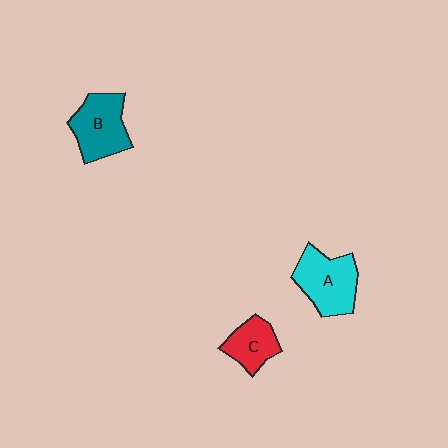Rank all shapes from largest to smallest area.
From largest to smallest: A (cyan), B (teal), C (red).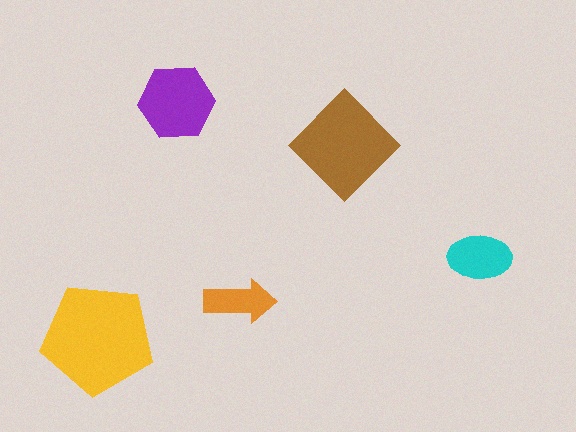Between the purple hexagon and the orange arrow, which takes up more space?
The purple hexagon.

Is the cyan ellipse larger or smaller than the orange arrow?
Larger.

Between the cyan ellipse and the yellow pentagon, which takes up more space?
The yellow pentagon.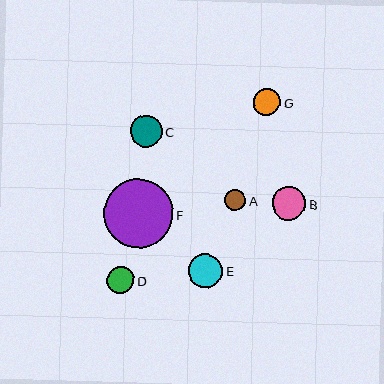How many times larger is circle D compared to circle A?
Circle D is approximately 1.2 times the size of circle A.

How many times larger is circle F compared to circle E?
Circle F is approximately 2.0 times the size of circle E.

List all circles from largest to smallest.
From largest to smallest: F, E, B, C, G, D, A.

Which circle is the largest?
Circle F is the largest with a size of approximately 69 pixels.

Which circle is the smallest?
Circle A is the smallest with a size of approximately 22 pixels.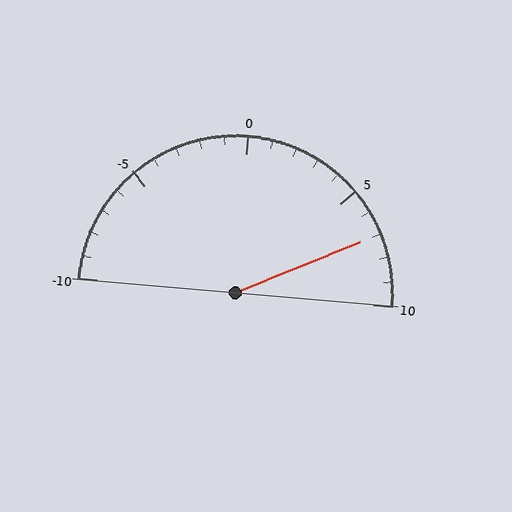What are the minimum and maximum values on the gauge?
The gauge ranges from -10 to 10.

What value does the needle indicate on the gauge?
The needle indicates approximately 7.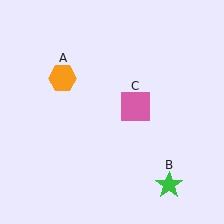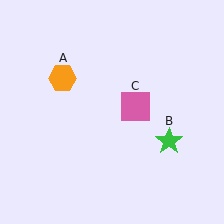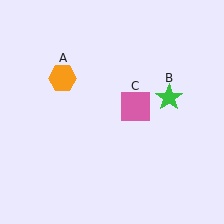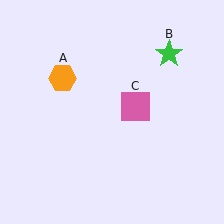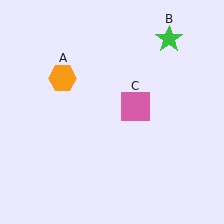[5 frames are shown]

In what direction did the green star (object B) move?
The green star (object B) moved up.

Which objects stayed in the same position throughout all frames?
Orange hexagon (object A) and pink square (object C) remained stationary.